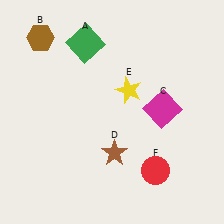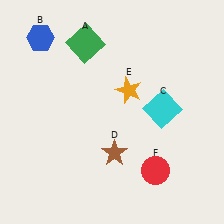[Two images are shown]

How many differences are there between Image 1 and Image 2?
There are 3 differences between the two images.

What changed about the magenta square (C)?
In Image 1, C is magenta. In Image 2, it changed to cyan.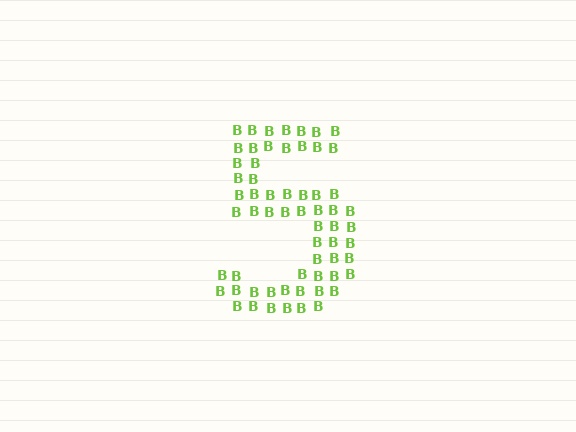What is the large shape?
The large shape is the digit 5.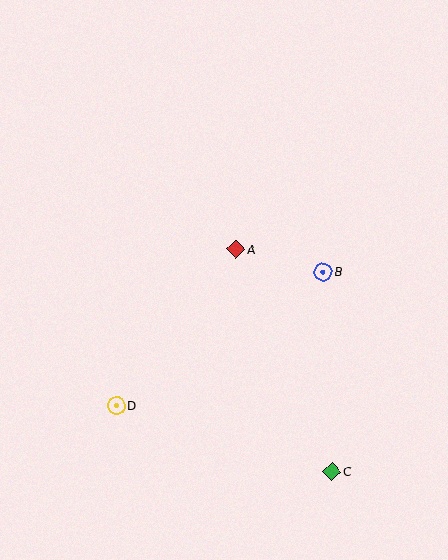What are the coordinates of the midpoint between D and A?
The midpoint between D and A is at (176, 327).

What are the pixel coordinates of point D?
Point D is at (116, 406).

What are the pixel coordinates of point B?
Point B is at (323, 272).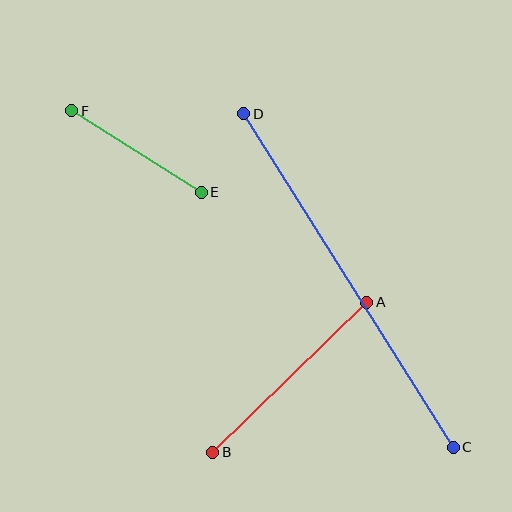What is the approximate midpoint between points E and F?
The midpoint is at approximately (136, 152) pixels.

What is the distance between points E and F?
The distance is approximately 153 pixels.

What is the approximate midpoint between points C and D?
The midpoint is at approximately (348, 280) pixels.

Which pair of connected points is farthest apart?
Points C and D are farthest apart.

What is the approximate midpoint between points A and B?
The midpoint is at approximately (290, 377) pixels.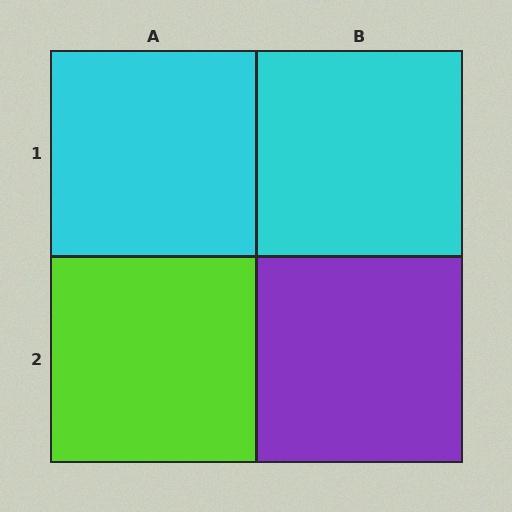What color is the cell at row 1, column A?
Cyan.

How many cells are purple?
1 cell is purple.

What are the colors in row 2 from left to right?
Lime, purple.